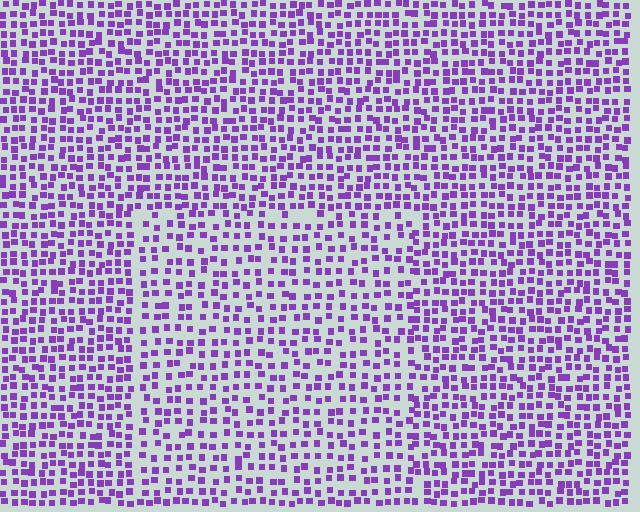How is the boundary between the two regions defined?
The boundary is defined by a change in element density (approximately 1.5x ratio). All elements are the same color, size, and shape.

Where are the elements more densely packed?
The elements are more densely packed outside the rectangle boundary.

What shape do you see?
I see a rectangle.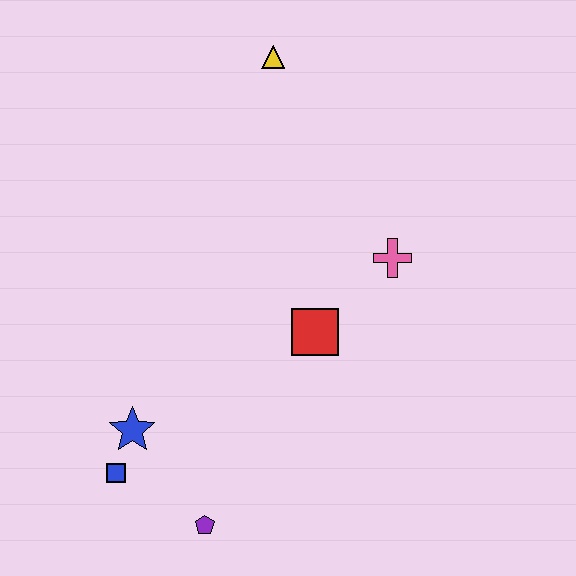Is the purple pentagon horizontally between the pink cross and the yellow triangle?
No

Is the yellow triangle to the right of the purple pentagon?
Yes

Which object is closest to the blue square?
The blue star is closest to the blue square.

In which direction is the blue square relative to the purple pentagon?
The blue square is to the left of the purple pentagon.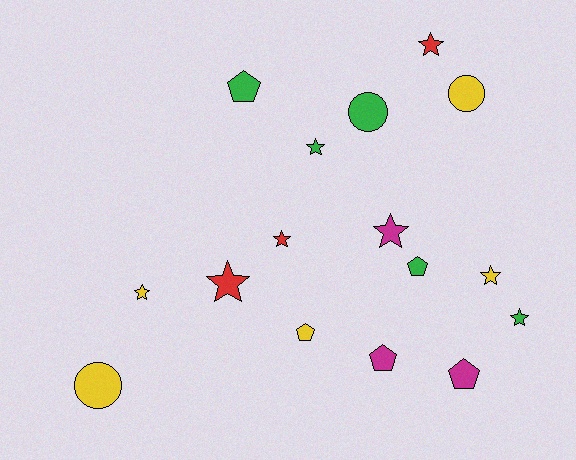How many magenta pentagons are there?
There are 2 magenta pentagons.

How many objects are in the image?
There are 16 objects.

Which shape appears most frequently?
Star, with 8 objects.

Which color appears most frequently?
Yellow, with 5 objects.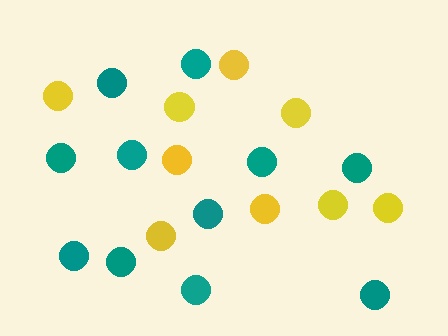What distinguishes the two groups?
There are 2 groups: one group of yellow circles (9) and one group of teal circles (11).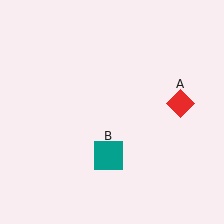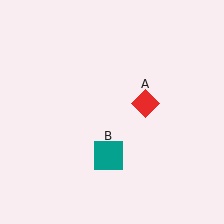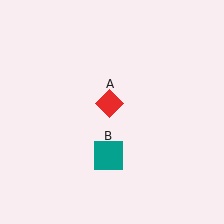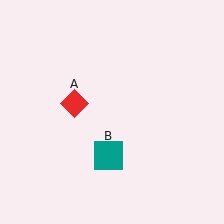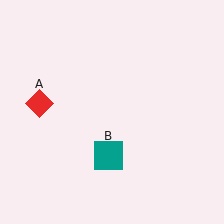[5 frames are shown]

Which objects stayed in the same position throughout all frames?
Teal square (object B) remained stationary.